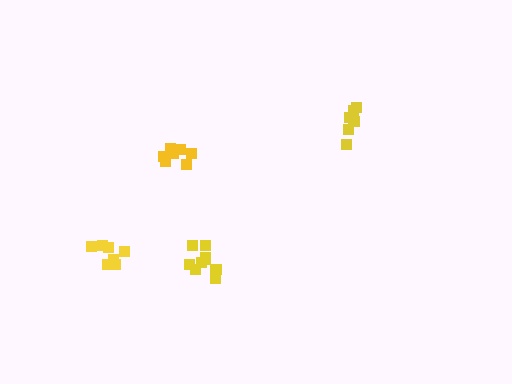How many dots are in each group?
Group 1: 10 dots, Group 2: 8 dots, Group 3: 7 dots, Group 4: 7 dots (32 total).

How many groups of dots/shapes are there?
There are 4 groups.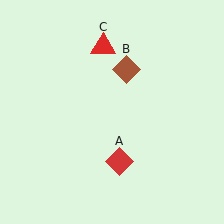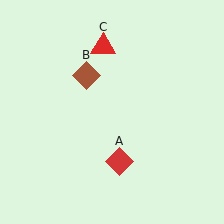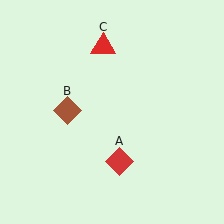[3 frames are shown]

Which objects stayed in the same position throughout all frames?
Red diamond (object A) and red triangle (object C) remained stationary.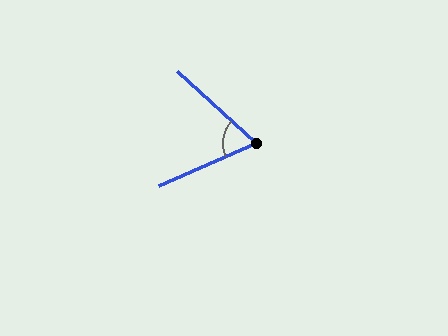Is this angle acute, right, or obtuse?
It is acute.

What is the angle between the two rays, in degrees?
Approximately 66 degrees.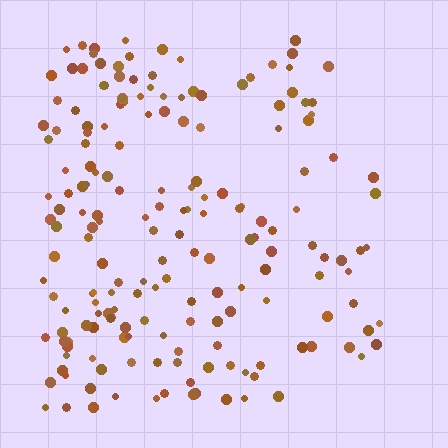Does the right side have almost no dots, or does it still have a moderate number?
Still a moderate number, just noticeably fewer than the left.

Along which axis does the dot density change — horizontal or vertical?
Horizontal.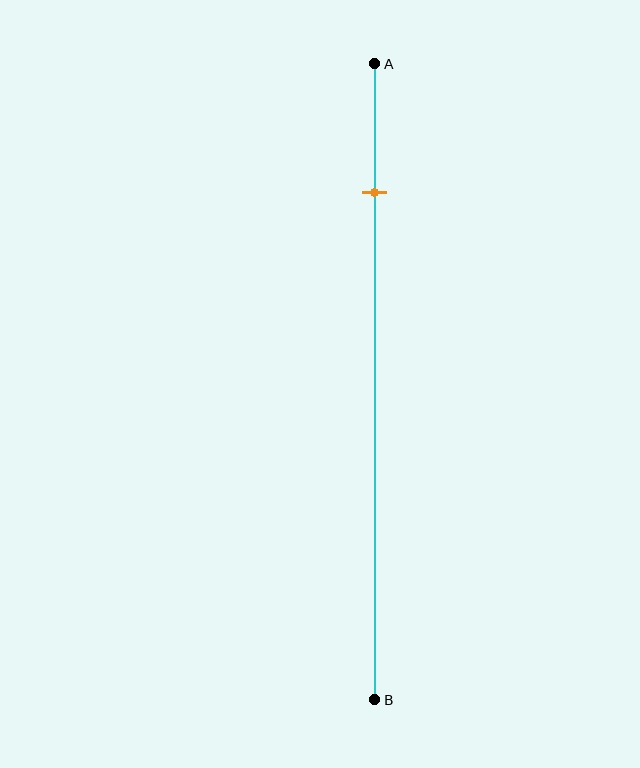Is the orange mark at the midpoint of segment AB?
No, the mark is at about 20% from A, not at the 50% midpoint.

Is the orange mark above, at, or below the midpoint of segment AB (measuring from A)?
The orange mark is above the midpoint of segment AB.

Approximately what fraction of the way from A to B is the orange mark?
The orange mark is approximately 20% of the way from A to B.